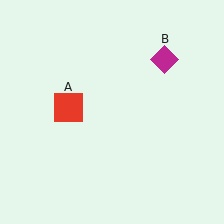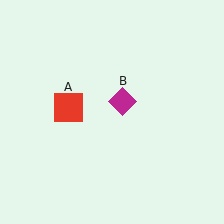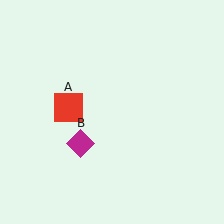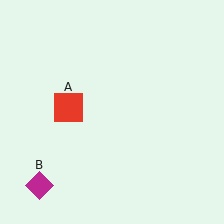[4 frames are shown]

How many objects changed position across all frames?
1 object changed position: magenta diamond (object B).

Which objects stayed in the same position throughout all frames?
Red square (object A) remained stationary.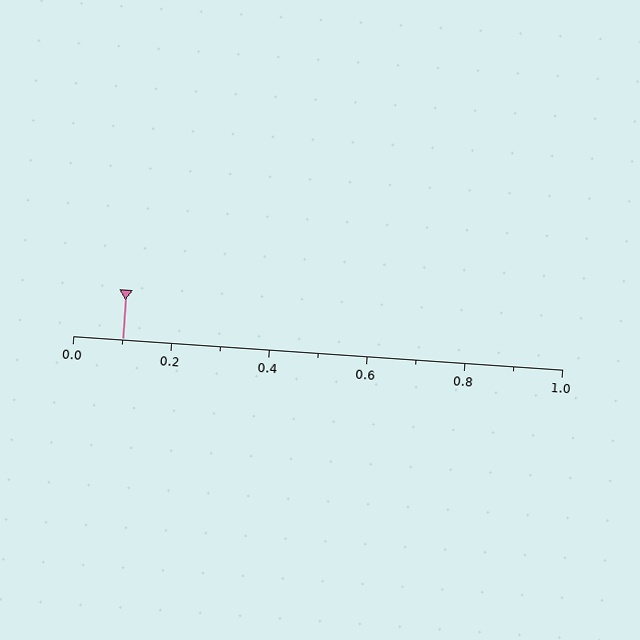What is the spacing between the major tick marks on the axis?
The major ticks are spaced 0.2 apart.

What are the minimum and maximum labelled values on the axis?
The axis runs from 0.0 to 1.0.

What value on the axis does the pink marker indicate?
The marker indicates approximately 0.1.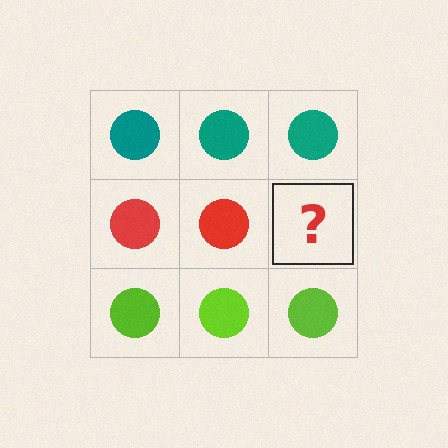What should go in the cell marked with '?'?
The missing cell should contain a red circle.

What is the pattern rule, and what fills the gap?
The rule is that each row has a consistent color. The gap should be filled with a red circle.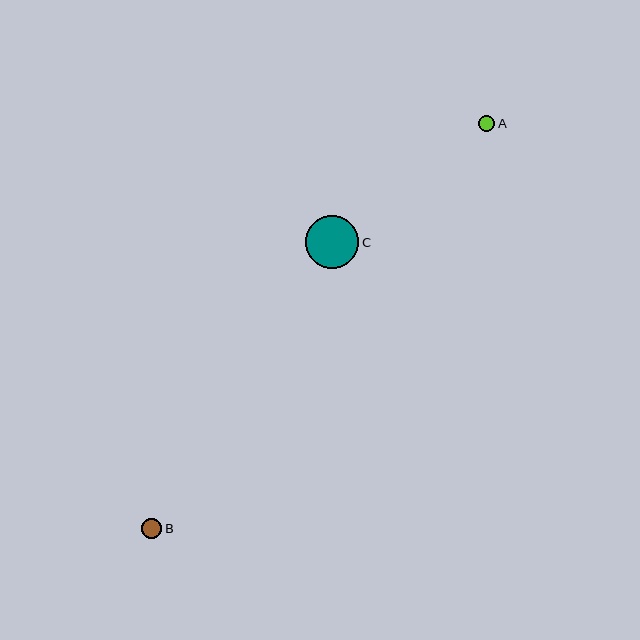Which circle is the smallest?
Circle A is the smallest with a size of approximately 17 pixels.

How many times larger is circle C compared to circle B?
Circle C is approximately 2.6 times the size of circle B.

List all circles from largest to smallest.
From largest to smallest: C, B, A.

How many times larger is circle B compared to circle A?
Circle B is approximately 1.2 times the size of circle A.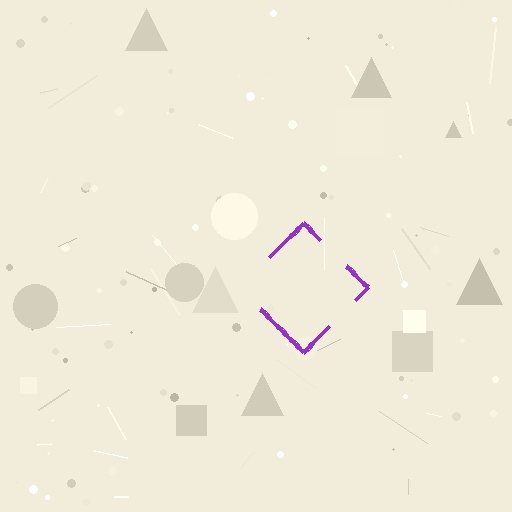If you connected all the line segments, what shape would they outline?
They would outline a diamond.